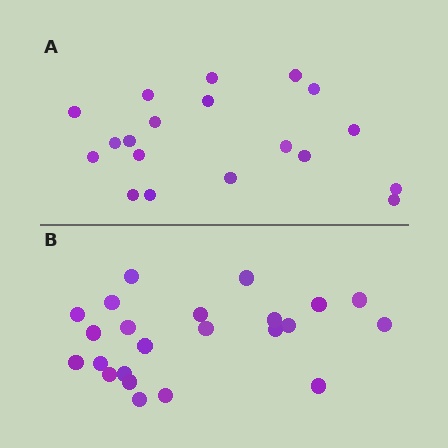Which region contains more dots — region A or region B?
Region B (the bottom region) has more dots.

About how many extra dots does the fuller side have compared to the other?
Region B has about 4 more dots than region A.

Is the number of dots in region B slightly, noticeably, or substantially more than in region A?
Region B has only slightly more — the two regions are fairly close. The ratio is roughly 1.2 to 1.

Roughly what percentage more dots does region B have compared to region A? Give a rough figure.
About 20% more.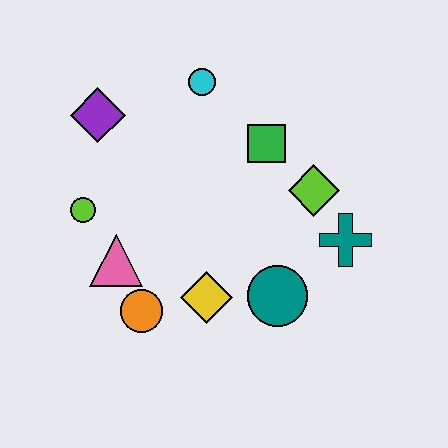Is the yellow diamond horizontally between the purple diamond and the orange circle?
No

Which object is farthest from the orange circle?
The cyan circle is farthest from the orange circle.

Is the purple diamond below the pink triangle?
No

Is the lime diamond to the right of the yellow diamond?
Yes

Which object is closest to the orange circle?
The pink triangle is closest to the orange circle.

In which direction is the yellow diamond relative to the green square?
The yellow diamond is below the green square.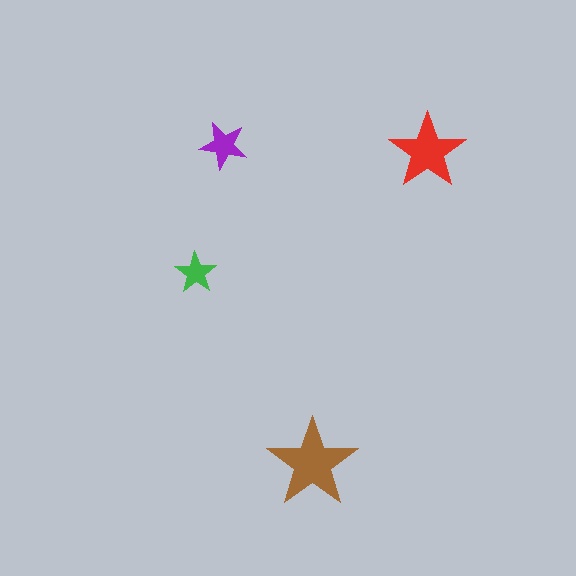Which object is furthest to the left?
The green star is leftmost.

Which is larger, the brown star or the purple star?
The brown one.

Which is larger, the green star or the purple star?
The purple one.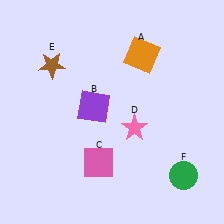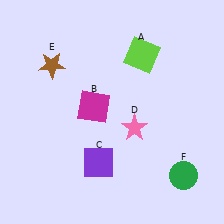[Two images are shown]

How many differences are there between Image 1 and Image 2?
There are 3 differences between the two images.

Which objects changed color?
A changed from orange to lime. B changed from purple to magenta. C changed from pink to purple.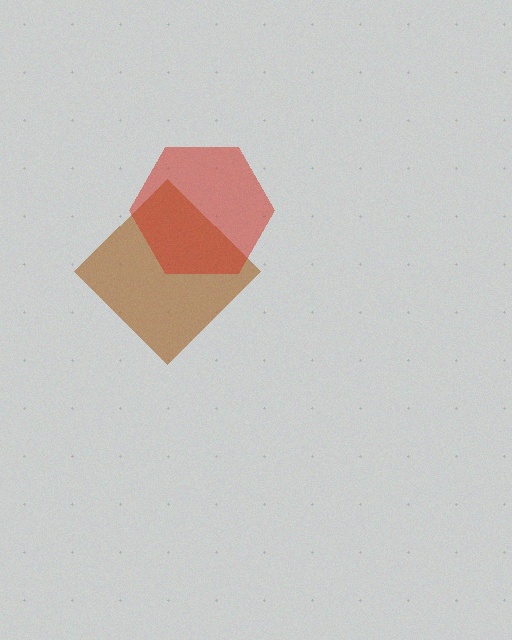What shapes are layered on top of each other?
The layered shapes are: a brown diamond, a red hexagon.